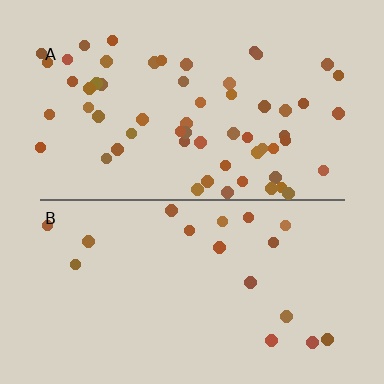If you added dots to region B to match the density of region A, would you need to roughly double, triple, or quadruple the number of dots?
Approximately triple.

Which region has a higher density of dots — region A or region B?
A (the top).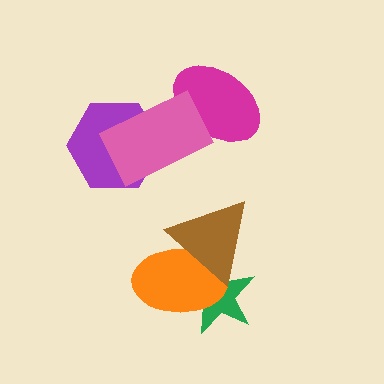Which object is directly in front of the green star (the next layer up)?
The orange ellipse is directly in front of the green star.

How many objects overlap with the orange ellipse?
2 objects overlap with the orange ellipse.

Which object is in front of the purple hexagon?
The pink rectangle is in front of the purple hexagon.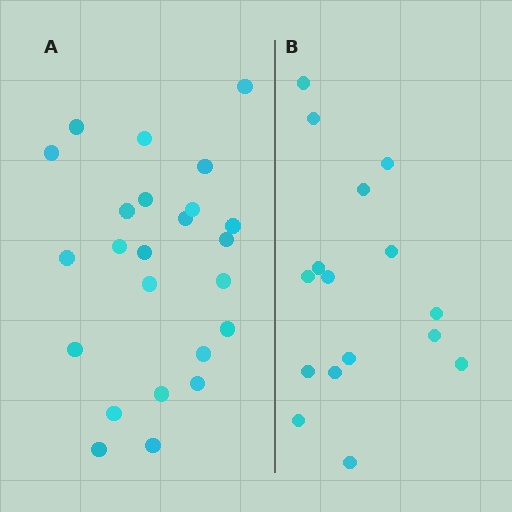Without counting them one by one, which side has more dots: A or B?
Region A (the left region) has more dots.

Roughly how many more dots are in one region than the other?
Region A has roughly 8 or so more dots than region B.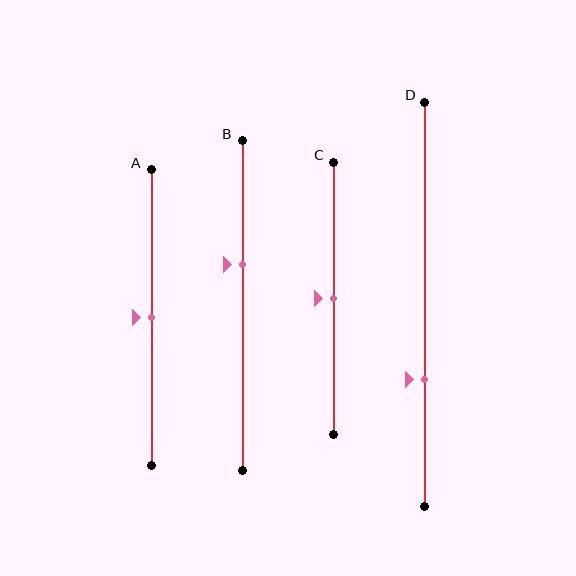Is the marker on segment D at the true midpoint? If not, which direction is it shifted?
No, the marker on segment D is shifted downward by about 19% of the segment length.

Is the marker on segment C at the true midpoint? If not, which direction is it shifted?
Yes, the marker on segment C is at the true midpoint.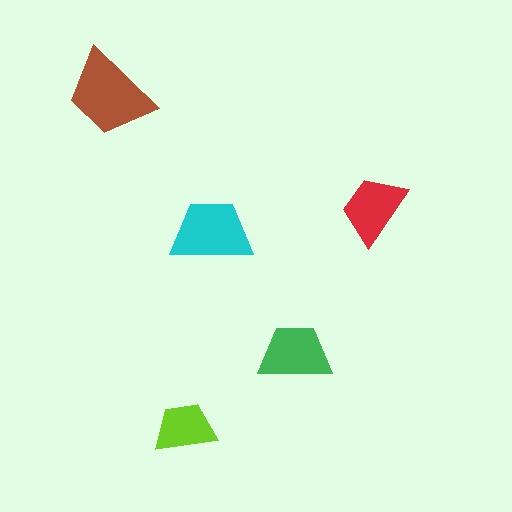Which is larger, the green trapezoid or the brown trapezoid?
The brown one.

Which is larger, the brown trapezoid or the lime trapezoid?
The brown one.